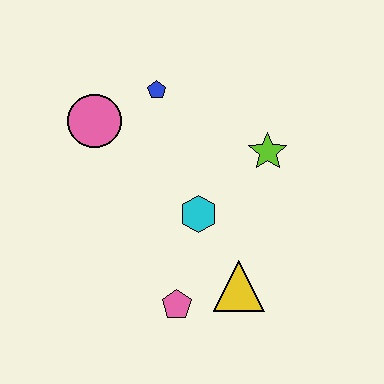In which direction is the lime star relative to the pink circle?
The lime star is to the right of the pink circle.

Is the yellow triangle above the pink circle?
No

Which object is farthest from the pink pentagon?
The blue pentagon is farthest from the pink pentagon.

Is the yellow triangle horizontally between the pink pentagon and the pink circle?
No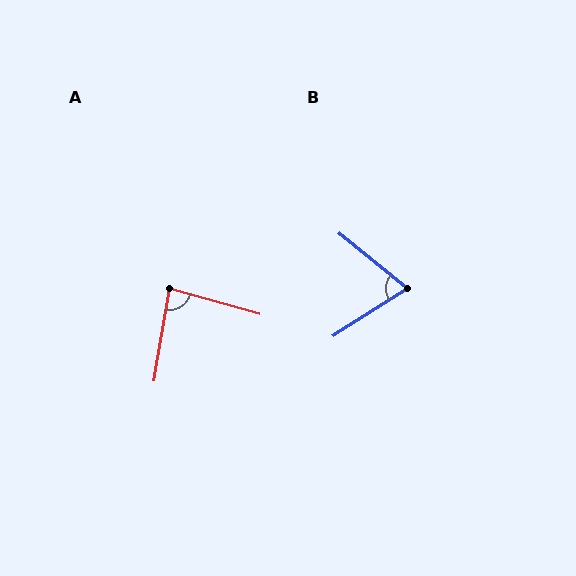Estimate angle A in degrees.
Approximately 84 degrees.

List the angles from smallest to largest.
B (72°), A (84°).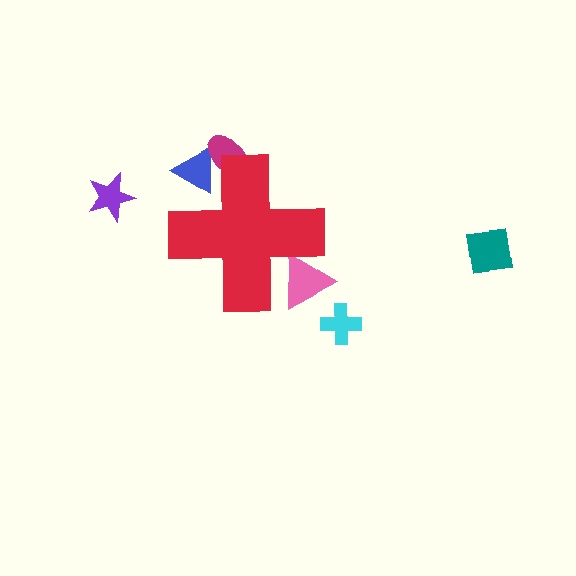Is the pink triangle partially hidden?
Yes, the pink triangle is partially hidden behind the red cross.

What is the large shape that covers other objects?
A red cross.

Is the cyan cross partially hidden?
No, the cyan cross is fully visible.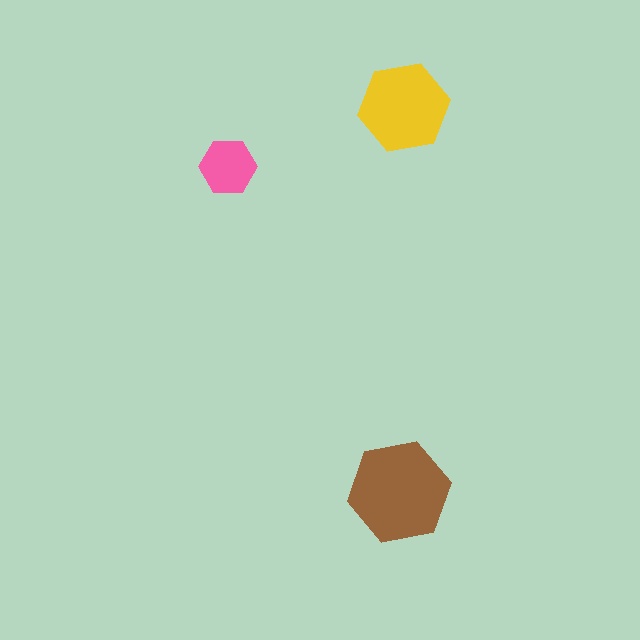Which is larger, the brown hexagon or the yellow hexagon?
The brown one.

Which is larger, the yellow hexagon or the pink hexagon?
The yellow one.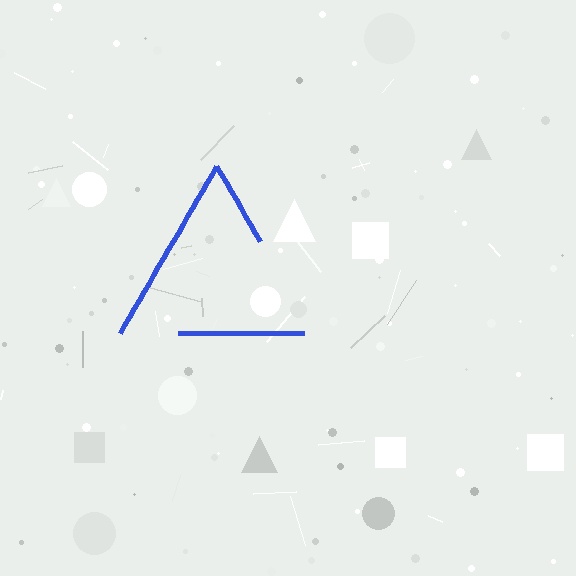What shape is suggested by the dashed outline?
The dashed outline suggests a triangle.